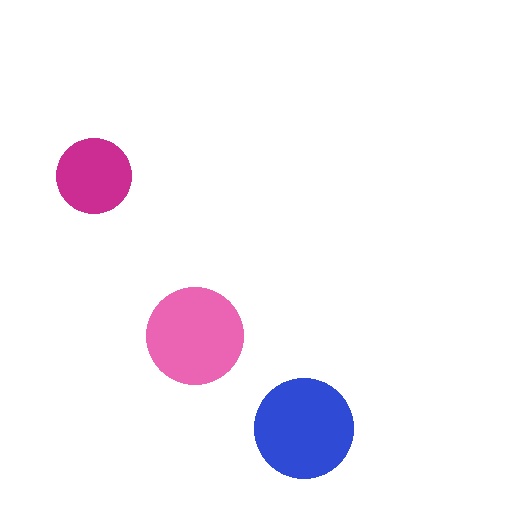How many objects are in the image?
There are 3 objects in the image.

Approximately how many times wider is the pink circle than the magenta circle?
About 1.5 times wider.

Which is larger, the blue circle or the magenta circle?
The blue one.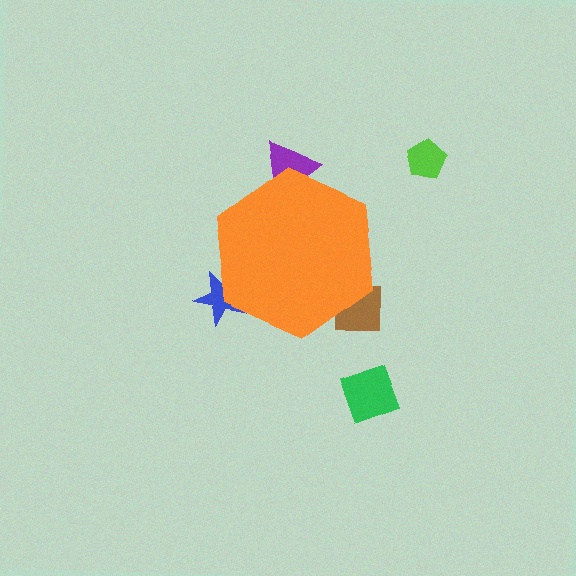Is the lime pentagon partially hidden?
No, the lime pentagon is fully visible.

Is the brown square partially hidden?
Yes, the brown square is partially hidden behind the orange hexagon.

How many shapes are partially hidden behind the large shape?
3 shapes are partially hidden.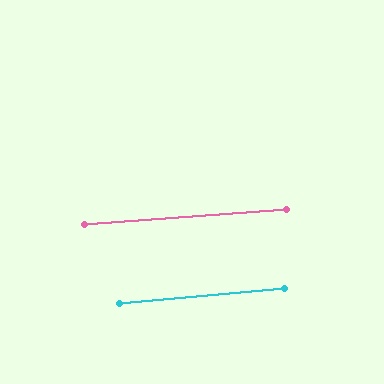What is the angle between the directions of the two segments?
Approximately 1 degree.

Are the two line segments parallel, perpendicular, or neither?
Parallel — their directions differ by only 1.1°.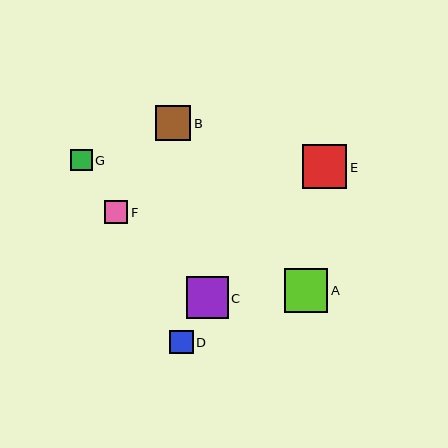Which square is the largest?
Square A is the largest with a size of approximately 44 pixels.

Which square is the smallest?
Square G is the smallest with a size of approximately 21 pixels.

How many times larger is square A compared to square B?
Square A is approximately 1.2 times the size of square B.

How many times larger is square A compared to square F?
Square A is approximately 1.9 times the size of square F.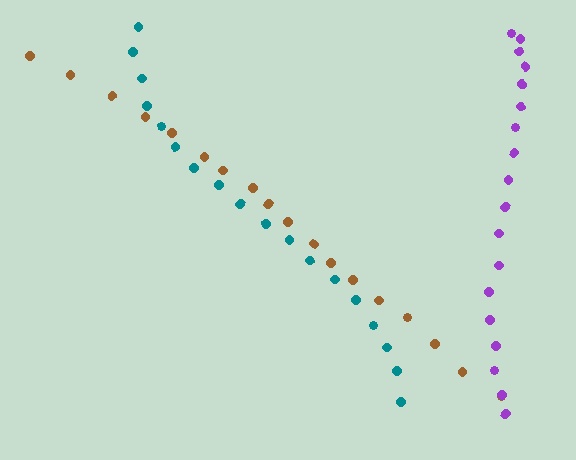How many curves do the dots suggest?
There are 3 distinct paths.